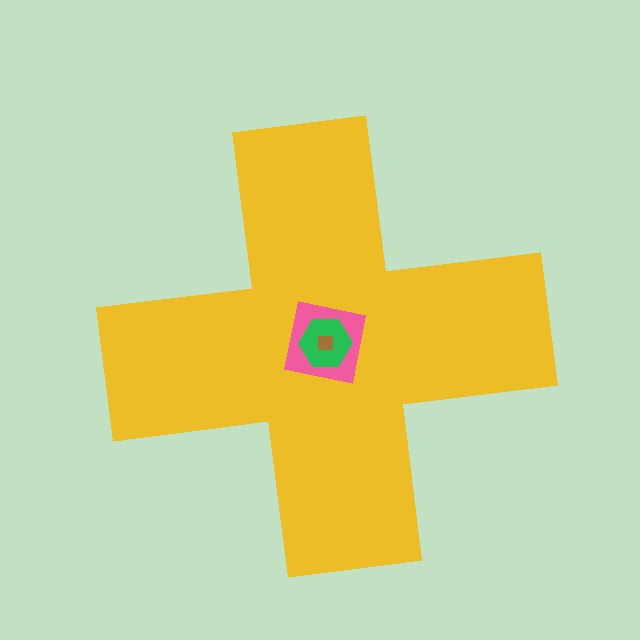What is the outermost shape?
The yellow cross.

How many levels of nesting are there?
4.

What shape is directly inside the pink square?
The green hexagon.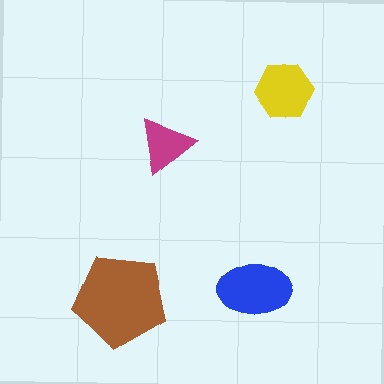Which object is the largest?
The brown pentagon.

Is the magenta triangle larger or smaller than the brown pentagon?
Smaller.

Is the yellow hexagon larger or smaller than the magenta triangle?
Larger.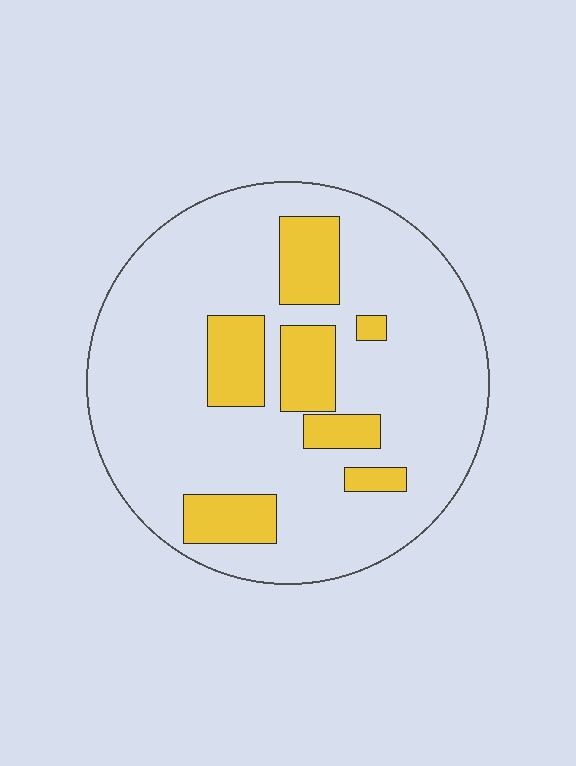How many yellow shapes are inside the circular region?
7.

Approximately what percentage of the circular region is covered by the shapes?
Approximately 20%.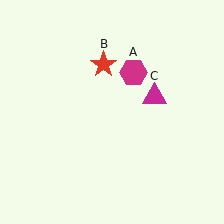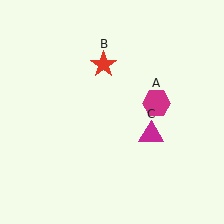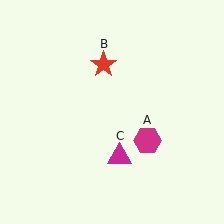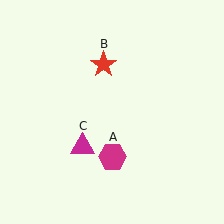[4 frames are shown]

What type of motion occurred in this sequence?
The magenta hexagon (object A), magenta triangle (object C) rotated clockwise around the center of the scene.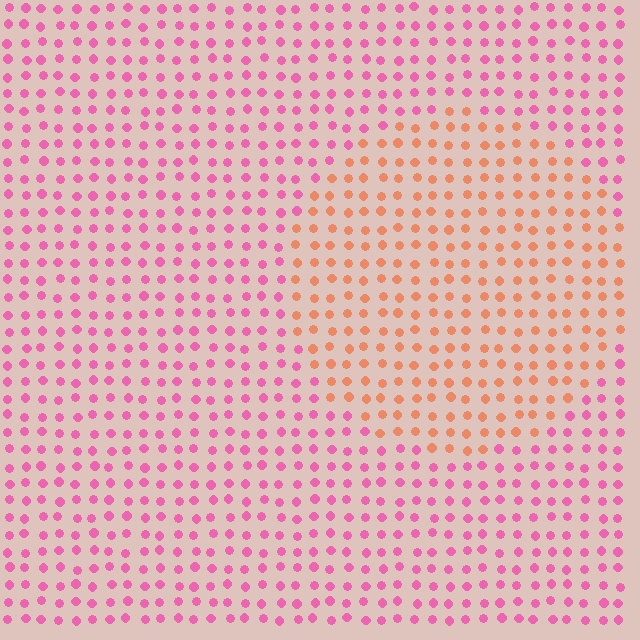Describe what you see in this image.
The image is filled with small pink elements in a uniform arrangement. A circle-shaped region is visible where the elements are tinted to a slightly different hue, forming a subtle color boundary.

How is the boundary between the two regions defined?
The boundary is defined purely by a slight shift in hue (about 50 degrees). Spacing, size, and orientation are identical on both sides.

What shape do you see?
I see a circle.